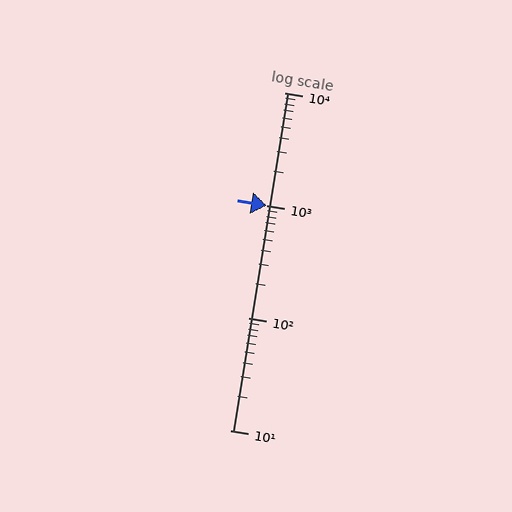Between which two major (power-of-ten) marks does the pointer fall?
The pointer is between 1000 and 10000.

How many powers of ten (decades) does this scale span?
The scale spans 3 decades, from 10 to 10000.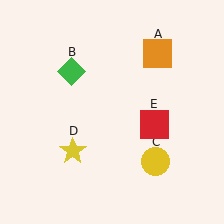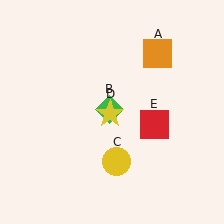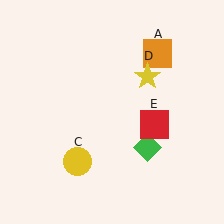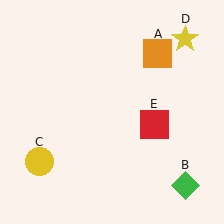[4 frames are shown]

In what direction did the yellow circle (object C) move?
The yellow circle (object C) moved left.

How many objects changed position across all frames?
3 objects changed position: green diamond (object B), yellow circle (object C), yellow star (object D).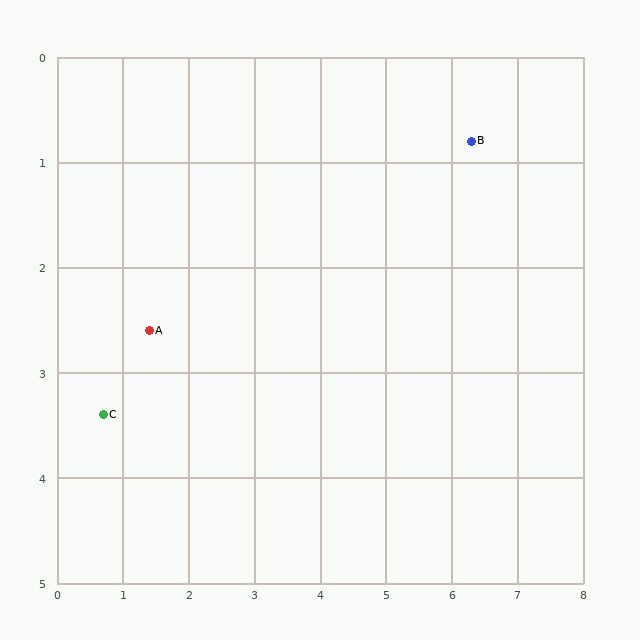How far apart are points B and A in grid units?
Points B and A are about 5.2 grid units apart.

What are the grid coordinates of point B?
Point B is at approximately (6.3, 0.8).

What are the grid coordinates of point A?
Point A is at approximately (1.4, 2.6).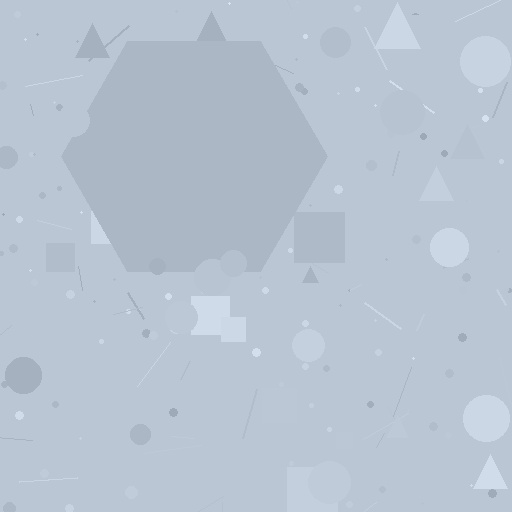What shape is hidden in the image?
A hexagon is hidden in the image.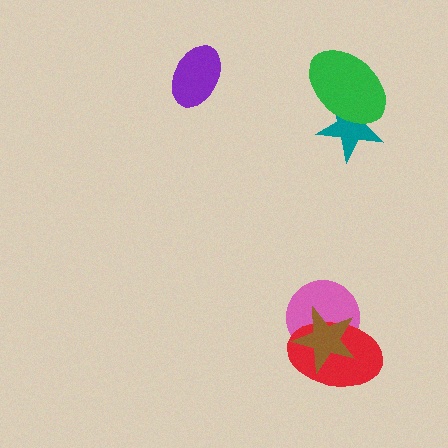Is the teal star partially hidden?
Yes, it is partially covered by another shape.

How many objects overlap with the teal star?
1 object overlaps with the teal star.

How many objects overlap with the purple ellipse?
0 objects overlap with the purple ellipse.